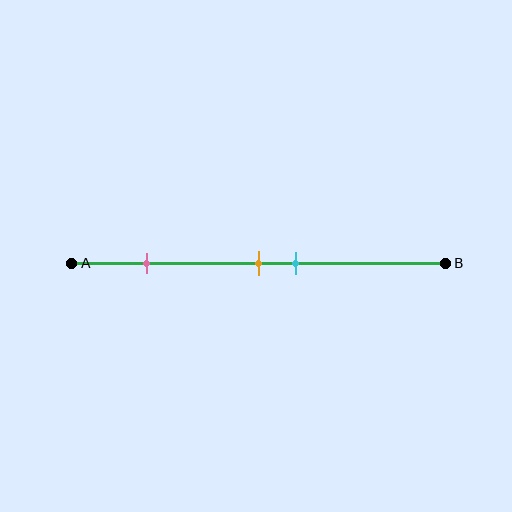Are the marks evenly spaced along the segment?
No, the marks are not evenly spaced.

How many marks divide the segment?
There are 3 marks dividing the segment.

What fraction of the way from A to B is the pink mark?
The pink mark is approximately 20% (0.2) of the way from A to B.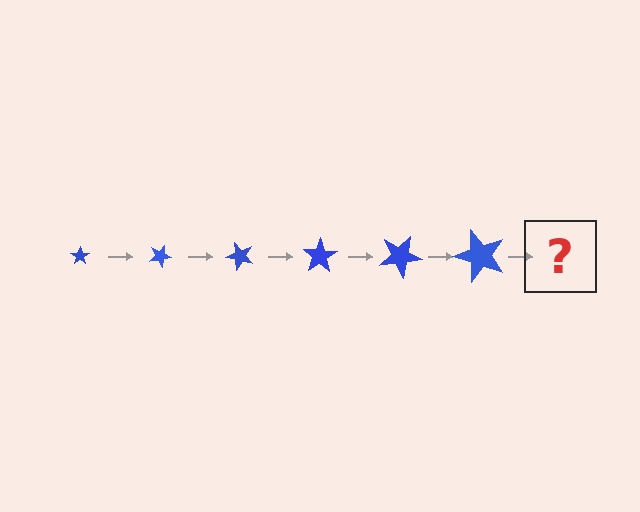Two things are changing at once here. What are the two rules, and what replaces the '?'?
The two rules are that the star grows larger each step and it rotates 25 degrees each step. The '?' should be a star, larger than the previous one and rotated 150 degrees from the start.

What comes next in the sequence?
The next element should be a star, larger than the previous one and rotated 150 degrees from the start.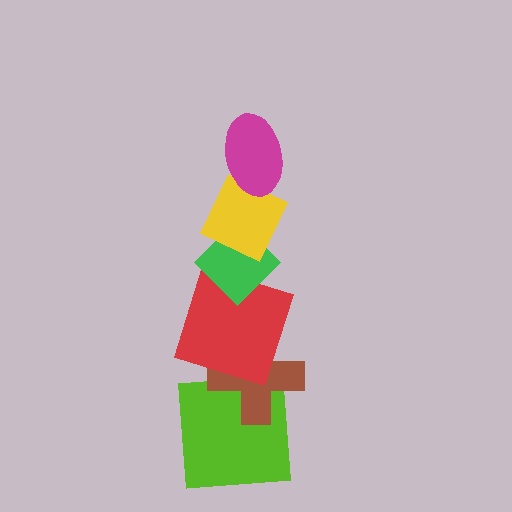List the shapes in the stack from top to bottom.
From top to bottom: the magenta ellipse, the yellow diamond, the green diamond, the red square, the brown cross, the lime square.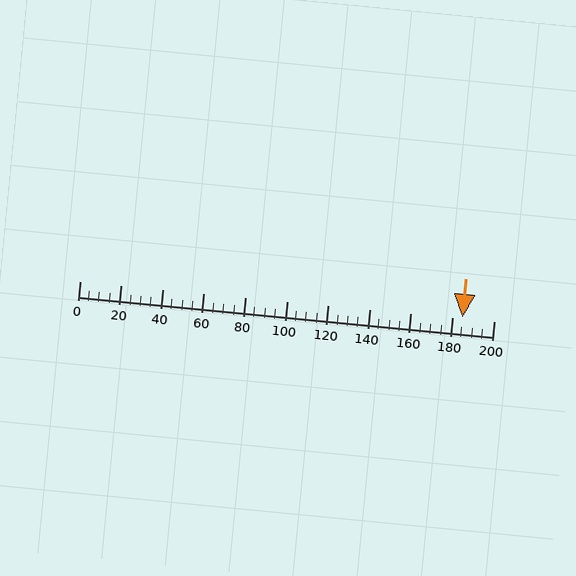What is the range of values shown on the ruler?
The ruler shows values from 0 to 200.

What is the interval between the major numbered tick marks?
The major tick marks are spaced 20 units apart.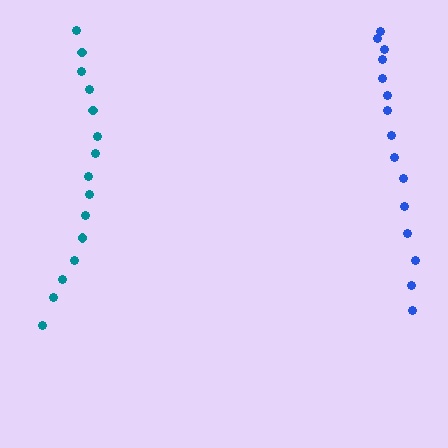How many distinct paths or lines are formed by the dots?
There are 2 distinct paths.